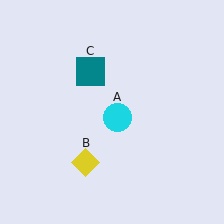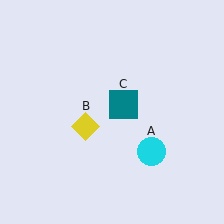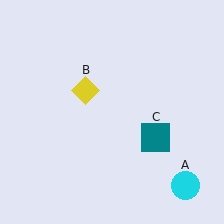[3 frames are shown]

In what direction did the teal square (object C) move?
The teal square (object C) moved down and to the right.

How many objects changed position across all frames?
3 objects changed position: cyan circle (object A), yellow diamond (object B), teal square (object C).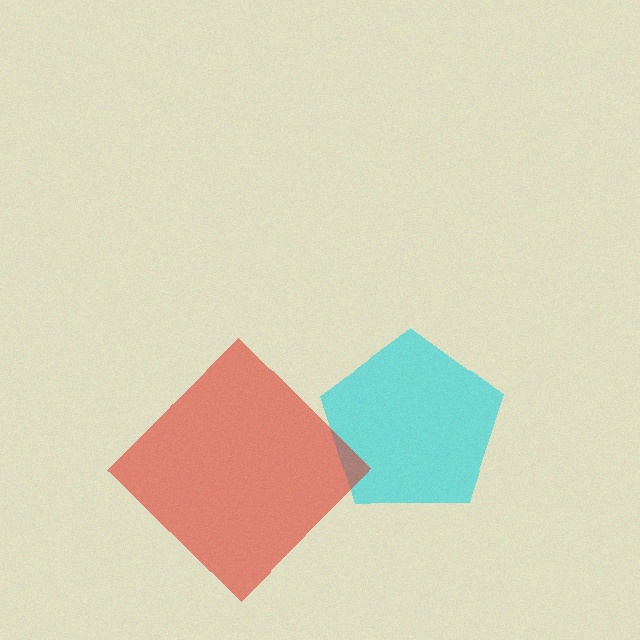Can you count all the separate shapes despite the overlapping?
Yes, there are 2 separate shapes.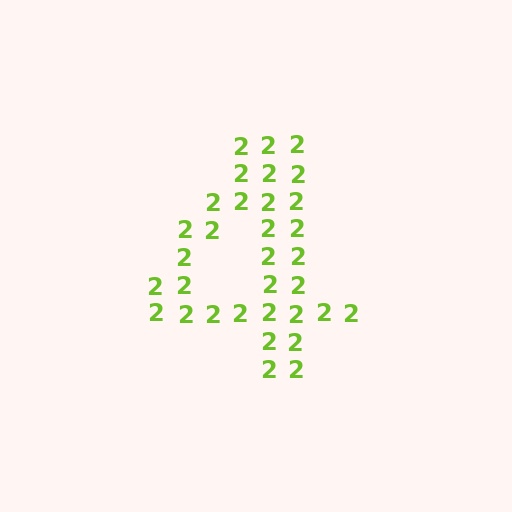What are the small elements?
The small elements are digit 2's.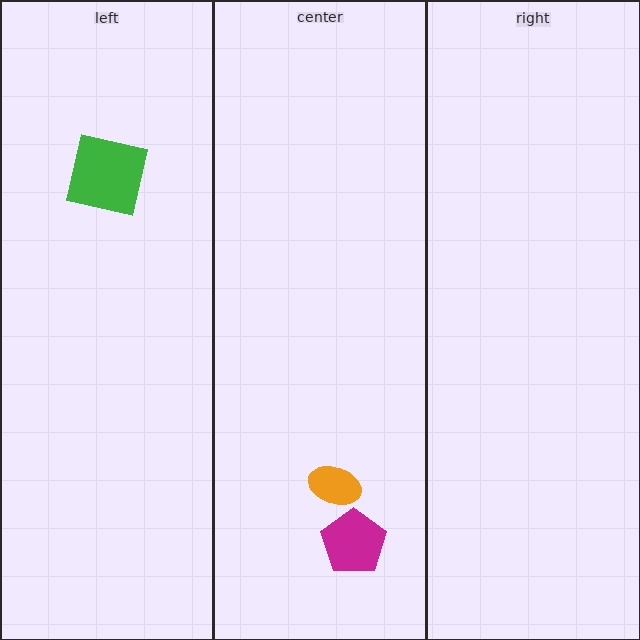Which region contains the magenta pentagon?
The center region.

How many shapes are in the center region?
2.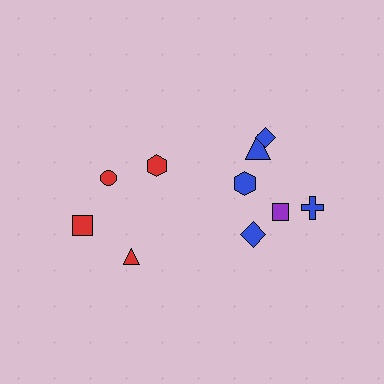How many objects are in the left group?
There are 4 objects.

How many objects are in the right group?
There are 6 objects.